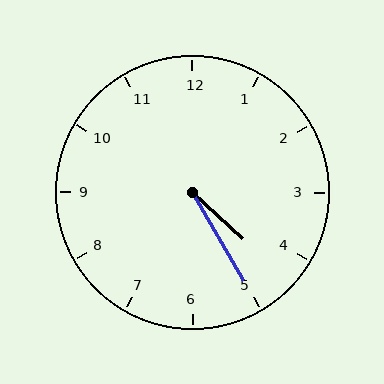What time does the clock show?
4:25.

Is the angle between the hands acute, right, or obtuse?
It is acute.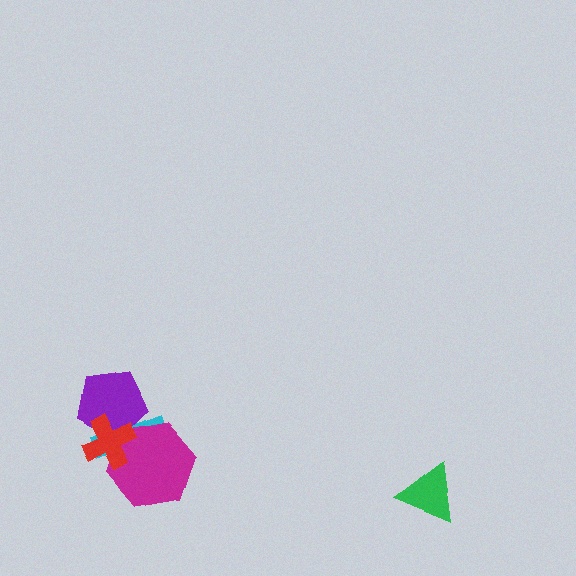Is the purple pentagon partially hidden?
Yes, it is partially covered by another shape.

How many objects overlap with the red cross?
3 objects overlap with the red cross.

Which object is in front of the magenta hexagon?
The red cross is in front of the magenta hexagon.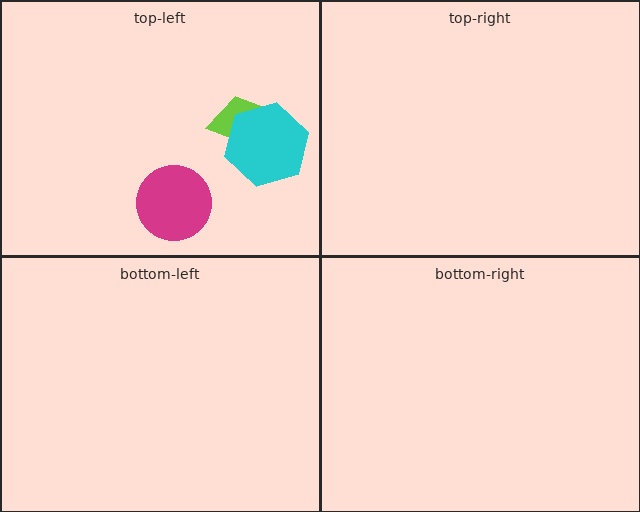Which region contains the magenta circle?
The top-left region.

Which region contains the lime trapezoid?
The top-left region.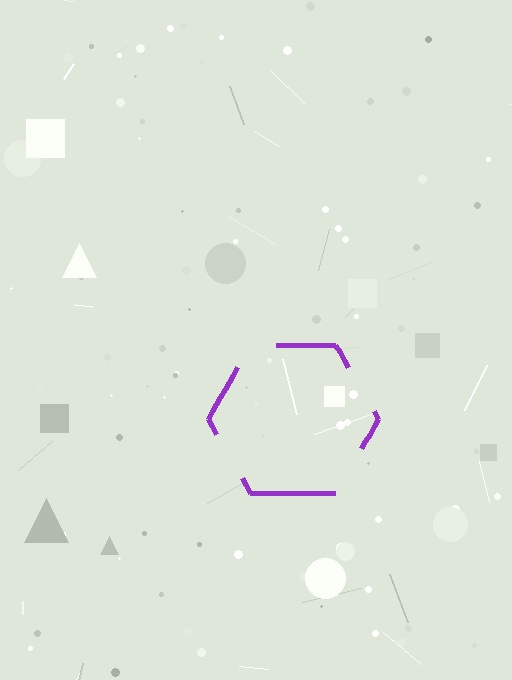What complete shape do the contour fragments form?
The contour fragments form a hexagon.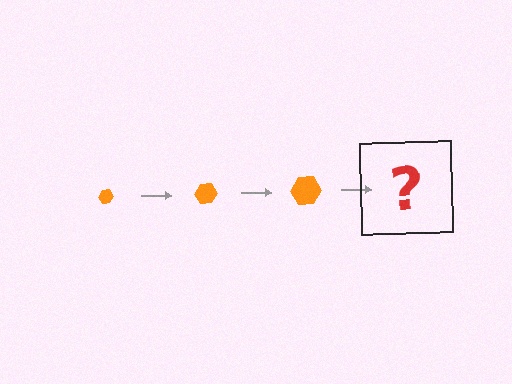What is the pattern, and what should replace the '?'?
The pattern is that the hexagon gets progressively larger each step. The '?' should be an orange hexagon, larger than the previous one.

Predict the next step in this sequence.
The next step is an orange hexagon, larger than the previous one.